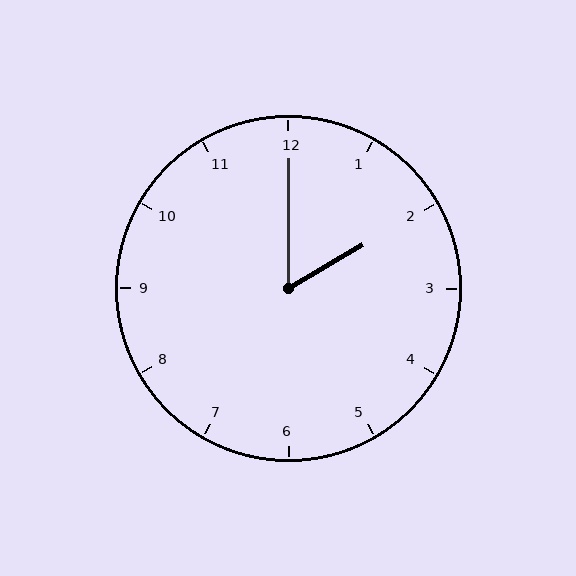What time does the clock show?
2:00.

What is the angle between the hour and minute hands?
Approximately 60 degrees.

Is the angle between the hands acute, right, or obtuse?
It is acute.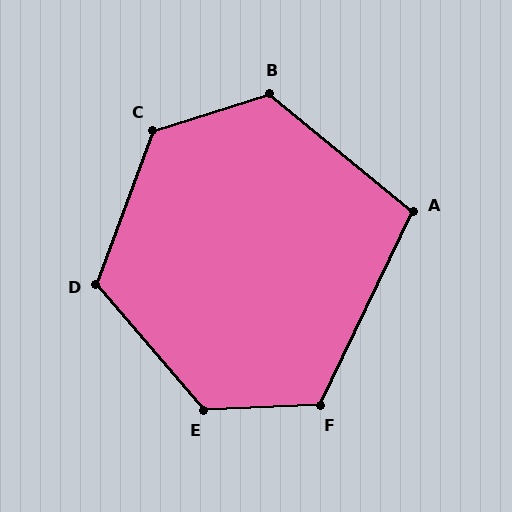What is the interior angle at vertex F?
Approximately 118 degrees (obtuse).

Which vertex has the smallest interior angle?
A, at approximately 104 degrees.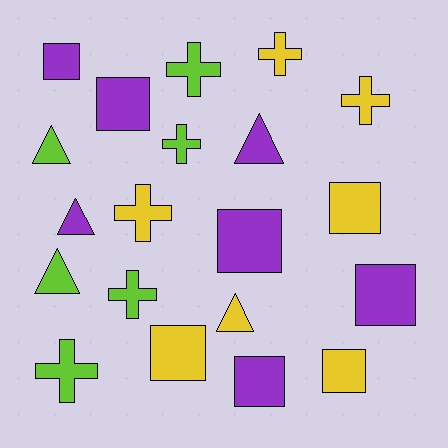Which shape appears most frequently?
Square, with 8 objects.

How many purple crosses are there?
There are no purple crosses.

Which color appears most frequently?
Yellow, with 7 objects.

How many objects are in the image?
There are 20 objects.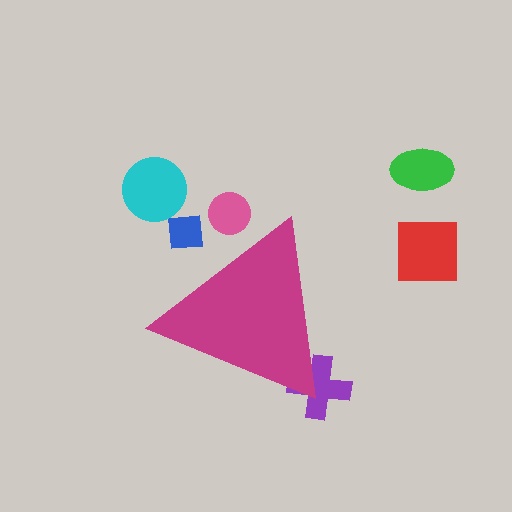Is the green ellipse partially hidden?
No, the green ellipse is fully visible.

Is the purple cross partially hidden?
Yes, the purple cross is partially hidden behind the magenta triangle.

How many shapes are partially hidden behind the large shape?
3 shapes are partially hidden.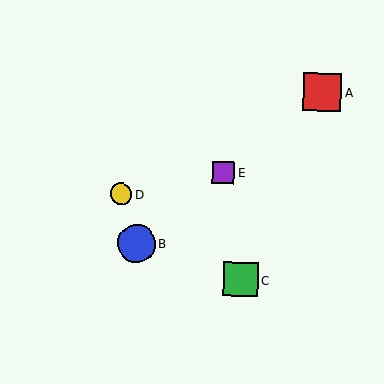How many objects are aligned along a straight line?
3 objects (A, B, E) are aligned along a straight line.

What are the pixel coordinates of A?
Object A is at (322, 92).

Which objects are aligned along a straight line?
Objects A, B, E are aligned along a straight line.